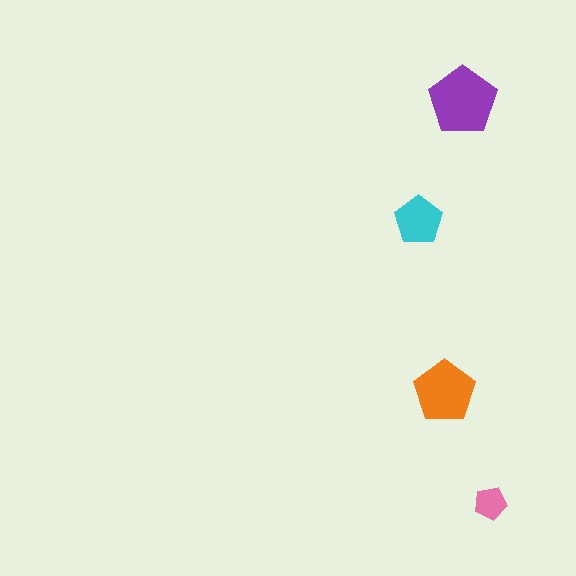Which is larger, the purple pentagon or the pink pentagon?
The purple one.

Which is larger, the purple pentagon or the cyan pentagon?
The purple one.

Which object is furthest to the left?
The cyan pentagon is leftmost.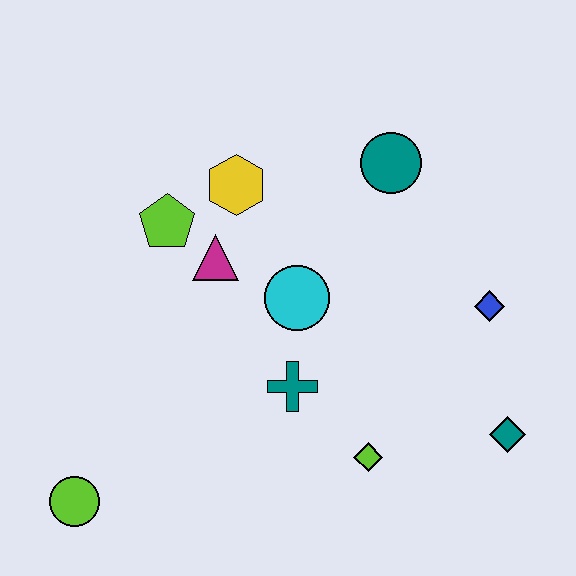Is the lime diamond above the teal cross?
No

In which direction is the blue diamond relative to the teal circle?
The blue diamond is below the teal circle.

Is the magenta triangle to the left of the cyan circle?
Yes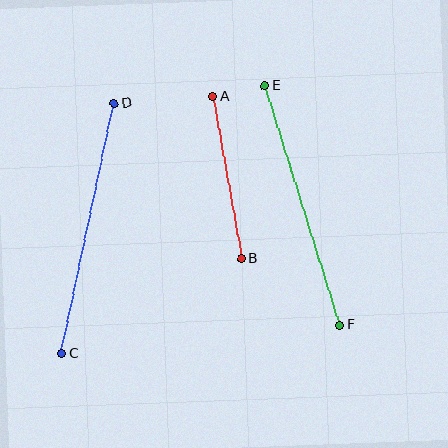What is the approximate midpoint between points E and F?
The midpoint is at approximately (302, 205) pixels.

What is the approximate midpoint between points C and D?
The midpoint is at approximately (88, 228) pixels.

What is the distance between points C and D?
The distance is approximately 256 pixels.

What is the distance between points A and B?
The distance is approximately 164 pixels.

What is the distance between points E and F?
The distance is approximately 251 pixels.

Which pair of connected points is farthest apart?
Points C and D are farthest apart.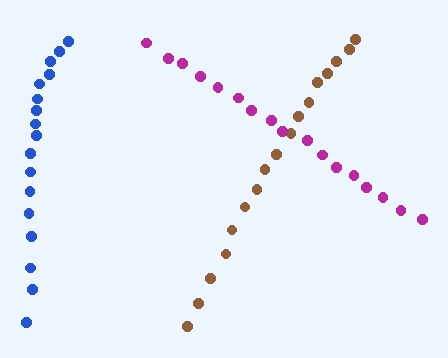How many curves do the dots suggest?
There are 3 distinct paths.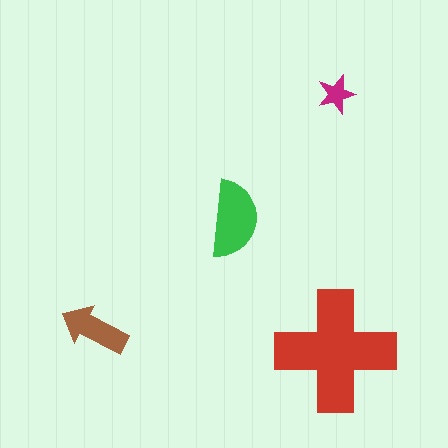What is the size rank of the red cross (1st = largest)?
1st.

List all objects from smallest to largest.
The magenta star, the brown arrow, the green semicircle, the red cross.